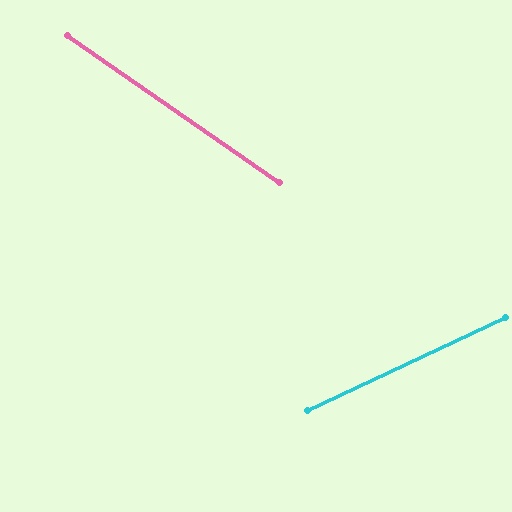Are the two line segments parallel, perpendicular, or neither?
Neither parallel nor perpendicular — they differ by about 60°.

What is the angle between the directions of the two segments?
Approximately 60 degrees.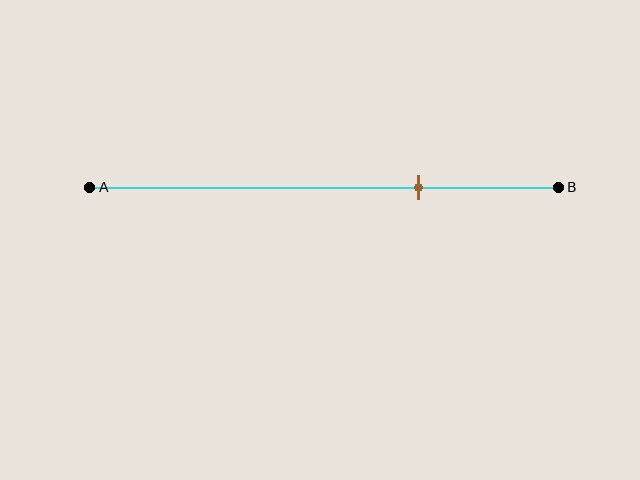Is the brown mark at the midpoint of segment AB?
No, the mark is at about 70% from A, not at the 50% midpoint.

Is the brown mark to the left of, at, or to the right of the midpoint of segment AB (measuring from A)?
The brown mark is to the right of the midpoint of segment AB.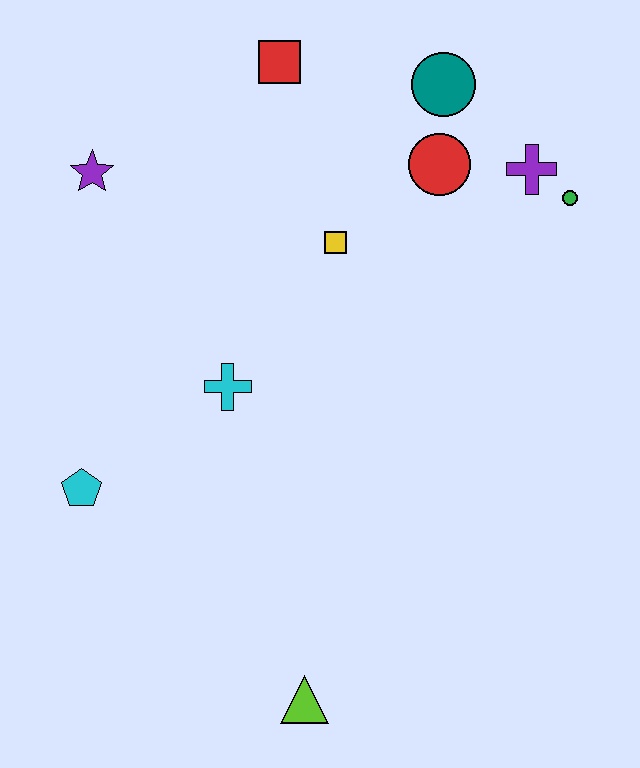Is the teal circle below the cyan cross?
No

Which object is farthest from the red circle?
The lime triangle is farthest from the red circle.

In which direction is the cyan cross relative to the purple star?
The cyan cross is below the purple star.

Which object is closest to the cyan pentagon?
The cyan cross is closest to the cyan pentagon.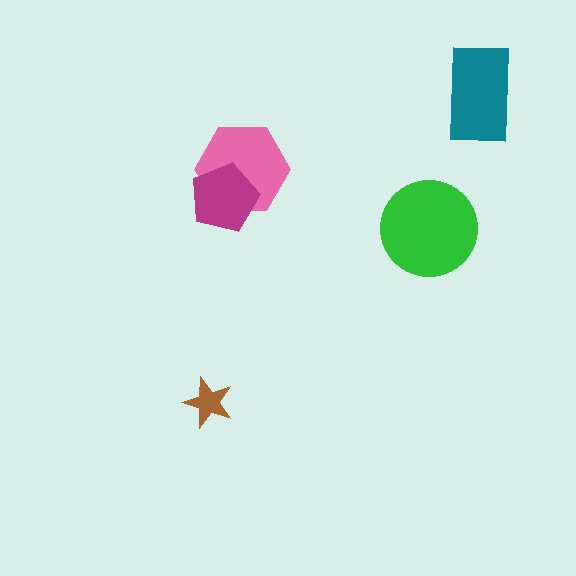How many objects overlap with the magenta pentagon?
1 object overlaps with the magenta pentagon.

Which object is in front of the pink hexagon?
The magenta pentagon is in front of the pink hexagon.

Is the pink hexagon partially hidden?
Yes, it is partially covered by another shape.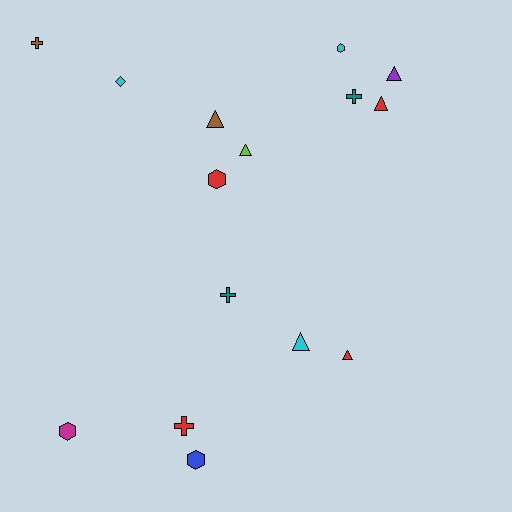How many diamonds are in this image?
There is 1 diamond.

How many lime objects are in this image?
There is 1 lime object.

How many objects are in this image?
There are 15 objects.